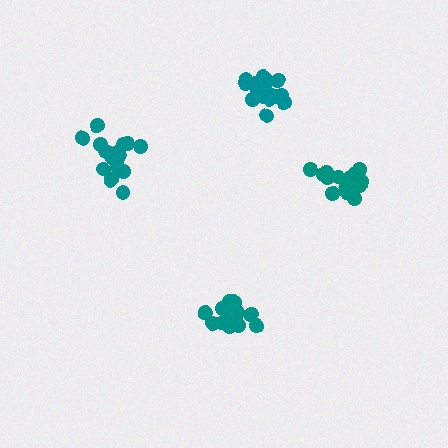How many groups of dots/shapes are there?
There are 4 groups.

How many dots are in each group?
Group 1: 16 dots, Group 2: 18 dots, Group 3: 20 dots, Group 4: 17 dots (71 total).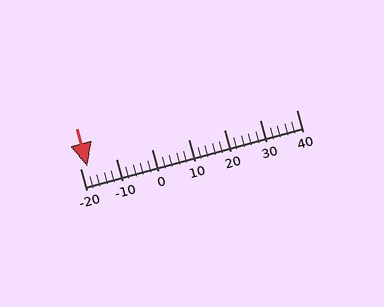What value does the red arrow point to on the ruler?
The red arrow points to approximately -18.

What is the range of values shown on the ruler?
The ruler shows values from -20 to 40.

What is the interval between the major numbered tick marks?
The major tick marks are spaced 10 units apart.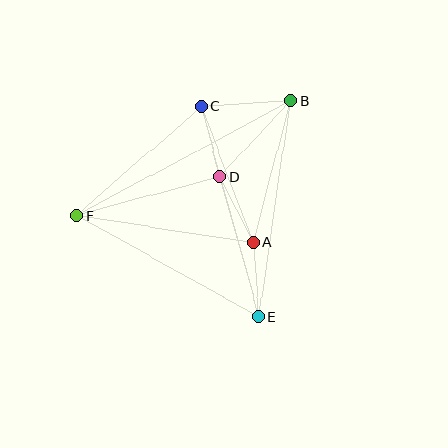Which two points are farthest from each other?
Points B and F are farthest from each other.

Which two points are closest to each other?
Points C and D are closest to each other.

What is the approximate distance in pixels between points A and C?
The distance between A and C is approximately 146 pixels.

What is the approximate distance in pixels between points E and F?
The distance between E and F is approximately 208 pixels.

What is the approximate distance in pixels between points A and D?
The distance between A and D is approximately 74 pixels.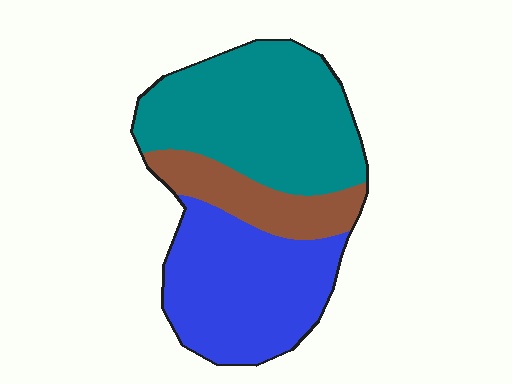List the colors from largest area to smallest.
From largest to smallest: teal, blue, brown.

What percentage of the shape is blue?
Blue takes up about three eighths (3/8) of the shape.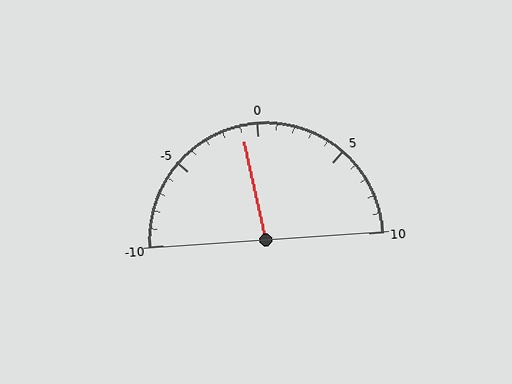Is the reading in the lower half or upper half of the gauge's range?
The reading is in the lower half of the range (-10 to 10).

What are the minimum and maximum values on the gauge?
The gauge ranges from -10 to 10.